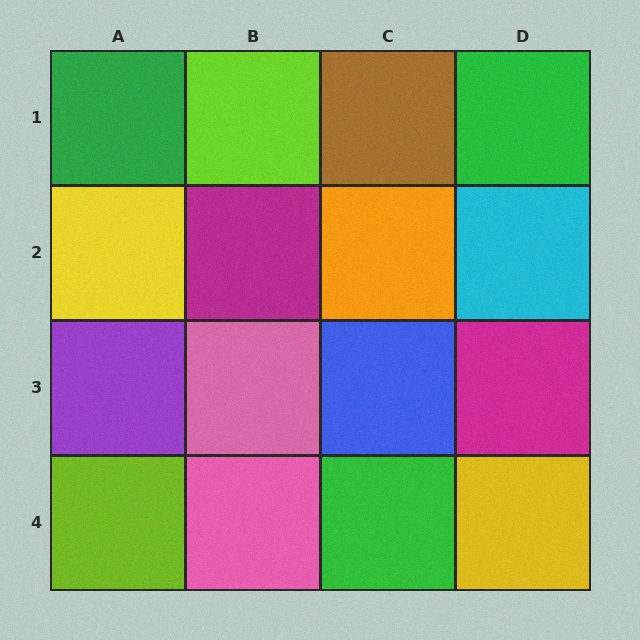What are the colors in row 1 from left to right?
Green, lime, brown, green.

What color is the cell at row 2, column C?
Orange.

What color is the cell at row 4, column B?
Pink.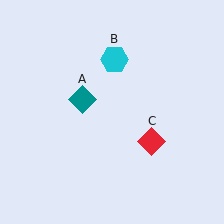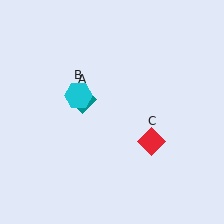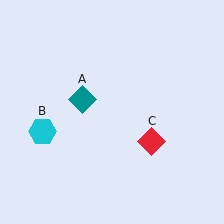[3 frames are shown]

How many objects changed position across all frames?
1 object changed position: cyan hexagon (object B).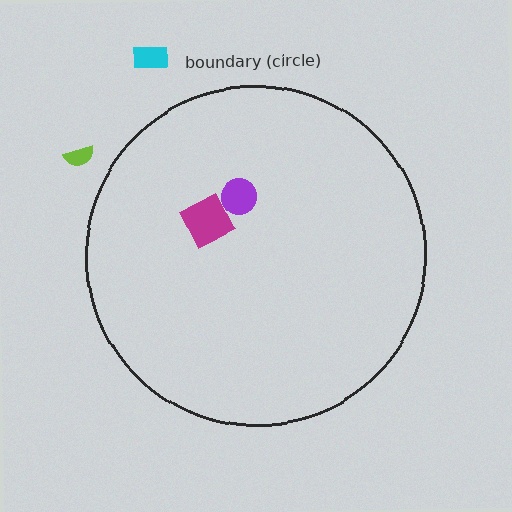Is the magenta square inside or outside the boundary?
Inside.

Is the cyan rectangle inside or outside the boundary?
Outside.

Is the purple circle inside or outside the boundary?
Inside.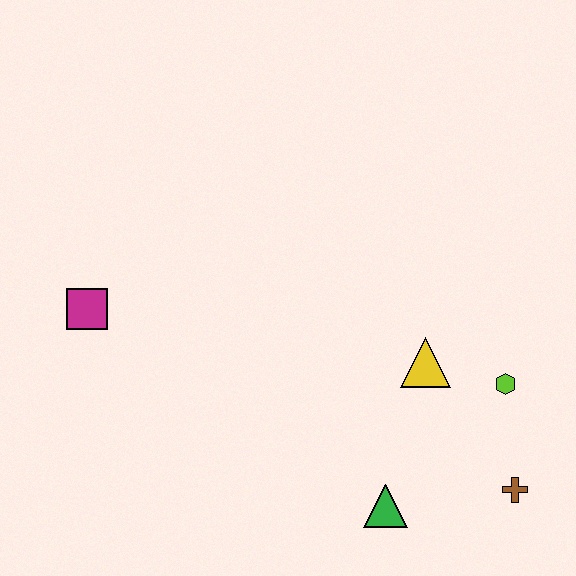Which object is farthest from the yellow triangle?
The magenta square is farthest from the yellow triangle.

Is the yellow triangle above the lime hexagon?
Yes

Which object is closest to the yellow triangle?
The lime hexagon is closest to the yellow triangle.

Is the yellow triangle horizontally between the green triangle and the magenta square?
No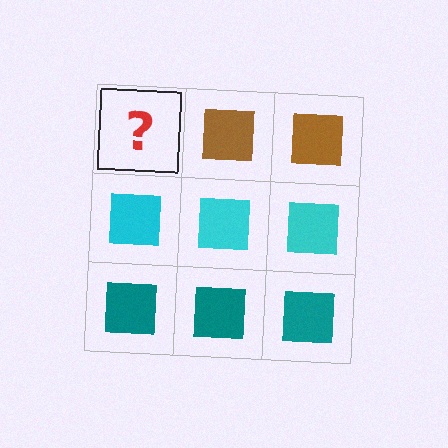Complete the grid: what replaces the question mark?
The question mark should be replaced with a brown square.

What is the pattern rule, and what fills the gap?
The rule is that each row has a consistent color. The gap should be filled with a brown square.